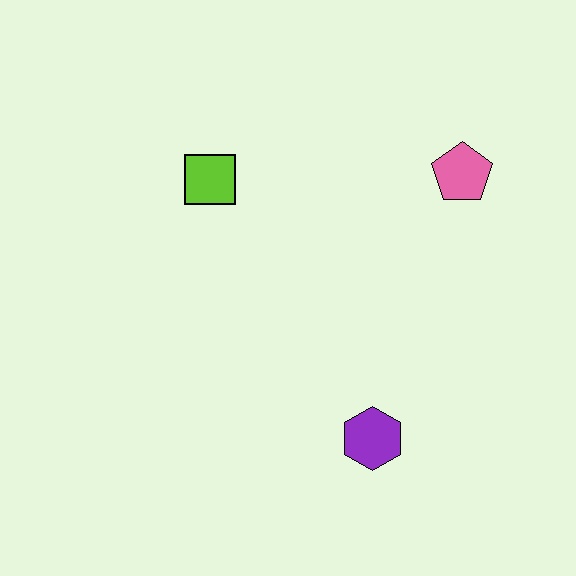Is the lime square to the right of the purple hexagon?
No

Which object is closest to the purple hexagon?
The pink pentagon is closest to the purple hexagon.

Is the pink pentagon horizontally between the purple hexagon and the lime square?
No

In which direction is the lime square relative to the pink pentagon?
The lime square is to the left of the pink pentagon.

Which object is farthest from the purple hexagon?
The lime square is farthest from the purple hexagon.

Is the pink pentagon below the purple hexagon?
No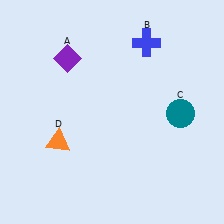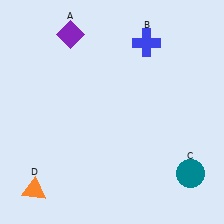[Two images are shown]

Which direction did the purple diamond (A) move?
The purple diamond (A) moved up.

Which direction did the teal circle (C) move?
The teal circle (C) moved down.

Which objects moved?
The objects that moved are: the purple diamond (A), the teal circle (C), the orange triangle (D).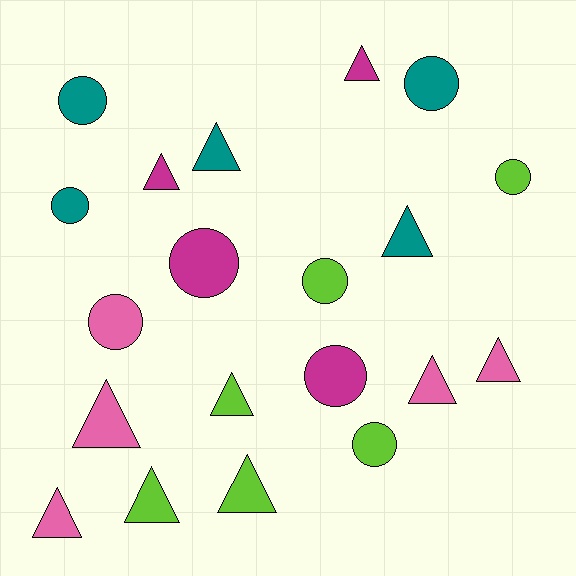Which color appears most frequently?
Lime, with 6 objects.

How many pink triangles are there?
There are 4 pink triangles.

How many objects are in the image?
There are 20 objects.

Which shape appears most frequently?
Triangle, with 11 objects.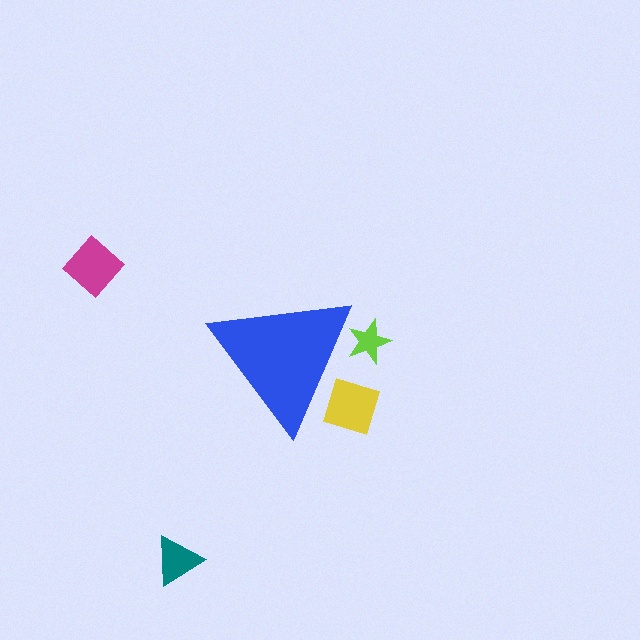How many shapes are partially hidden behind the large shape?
2 shapes are partially hidden.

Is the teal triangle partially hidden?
No, the teal triangle is fully visible.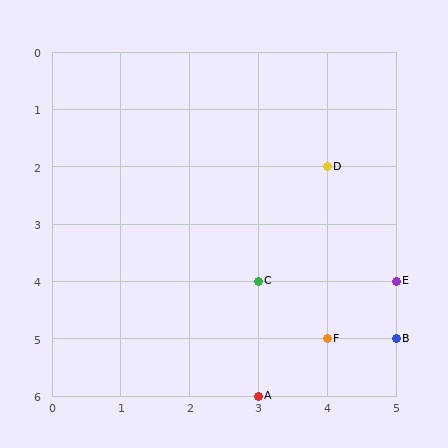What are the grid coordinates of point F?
Point F is at grid coordinates (4, 5).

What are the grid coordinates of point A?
Point A is at grid coordinates (3, 6).